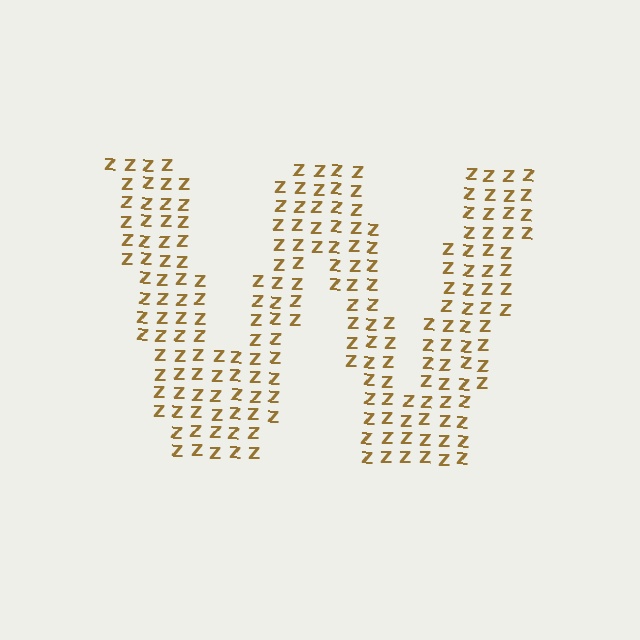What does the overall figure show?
The overall figure shows the letter W.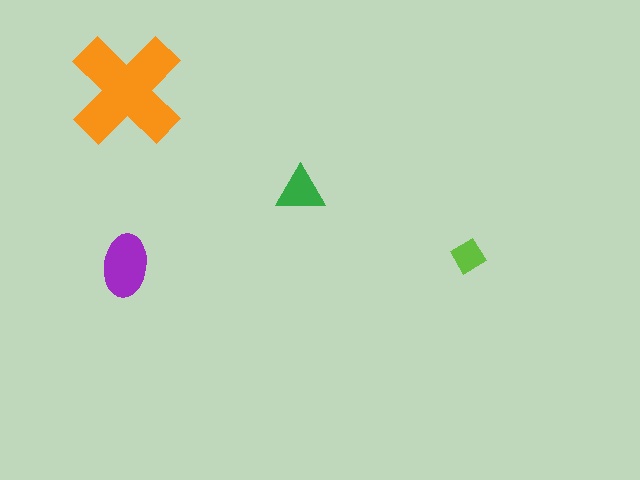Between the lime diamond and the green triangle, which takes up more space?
The green triangle.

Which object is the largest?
The orange cross.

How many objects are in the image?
There are 4 objects in the image.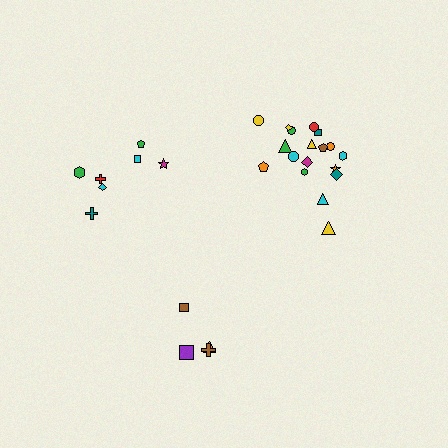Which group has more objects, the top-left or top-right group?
The top-right group.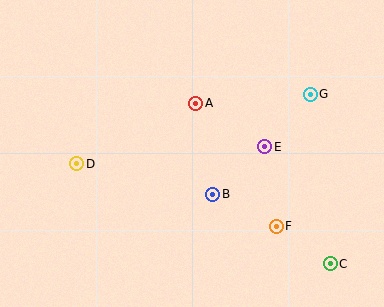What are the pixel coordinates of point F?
Point F is at (276, 226).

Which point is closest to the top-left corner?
Point D is closest to the top-left corner.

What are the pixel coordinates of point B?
Point B is at (213, 194).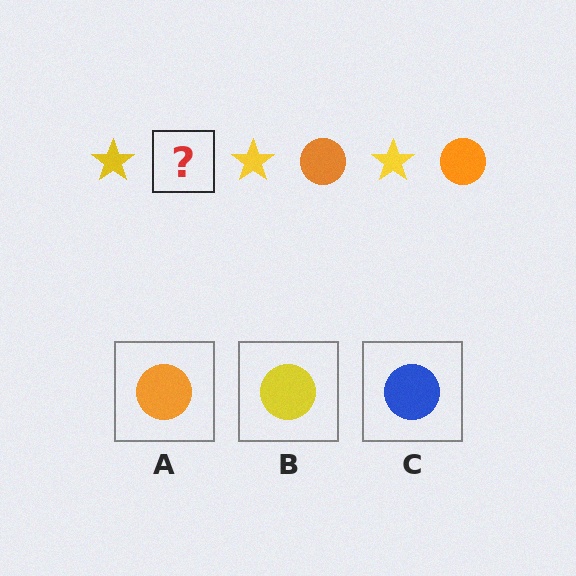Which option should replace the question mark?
Option A.